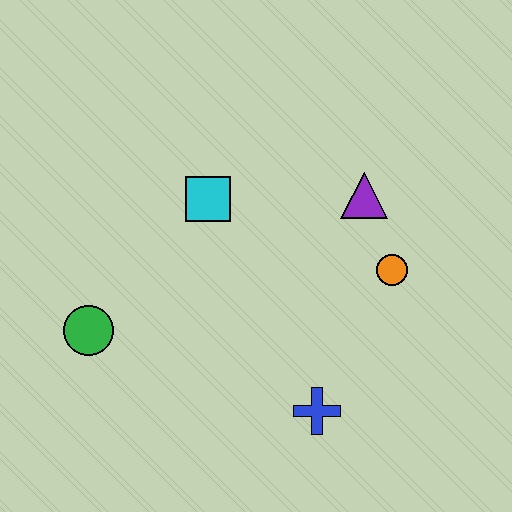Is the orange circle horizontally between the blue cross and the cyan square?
No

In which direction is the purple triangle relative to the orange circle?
The purple triangle is above the orange circle.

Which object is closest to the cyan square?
The purple triangle is closest to the cyan square.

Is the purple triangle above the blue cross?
Yes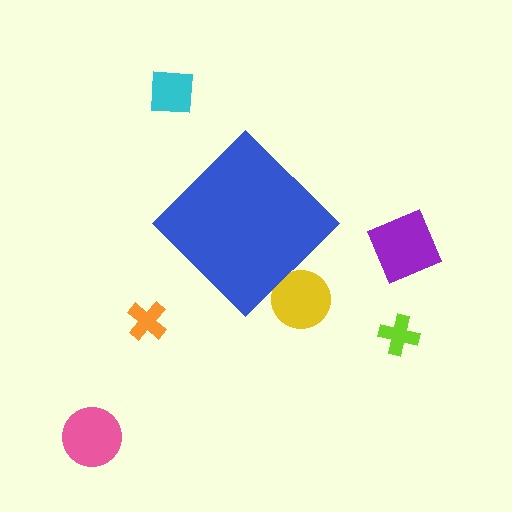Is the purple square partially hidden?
No, the purple square is fully visible.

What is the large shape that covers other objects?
A blue diamond.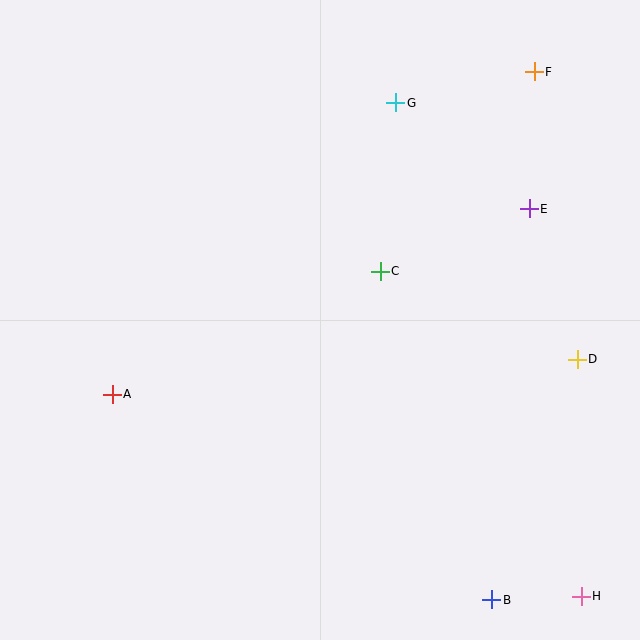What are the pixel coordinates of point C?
Point C is at (380, 271).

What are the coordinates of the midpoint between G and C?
The midpoint between G and C is at (388, 187).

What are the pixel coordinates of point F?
Point F is at (534, 72).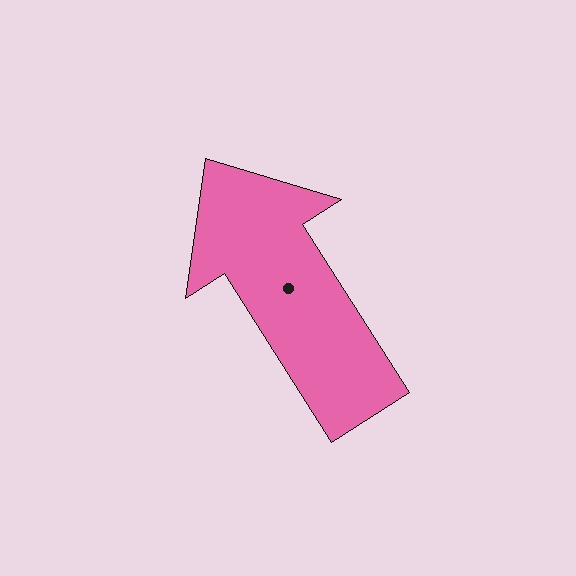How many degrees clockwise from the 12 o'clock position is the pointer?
Approximately 328 degrees.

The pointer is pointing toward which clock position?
Roughly 11 o'clock.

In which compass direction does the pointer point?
Northwest.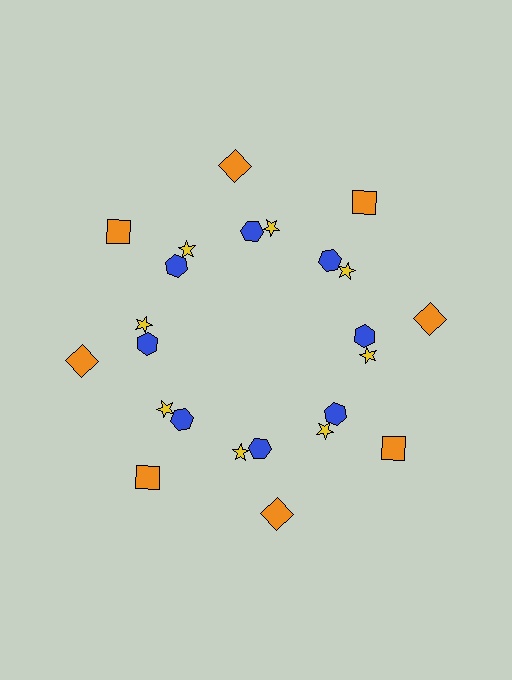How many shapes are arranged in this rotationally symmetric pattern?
There are 24 shapes, arranged in 8 groups of 3.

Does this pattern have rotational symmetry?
Yes, this pattern has 8-fold rotational symmetry. It looks the same after rotating 45 degrees around the center.